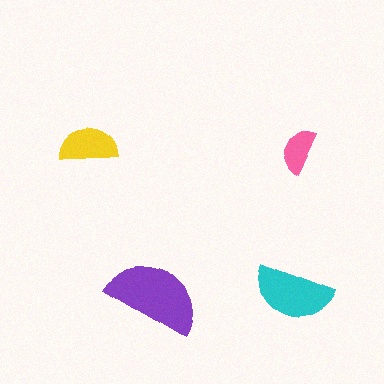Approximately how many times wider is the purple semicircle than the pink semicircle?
About 2 times wider.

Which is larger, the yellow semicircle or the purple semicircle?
The purple one.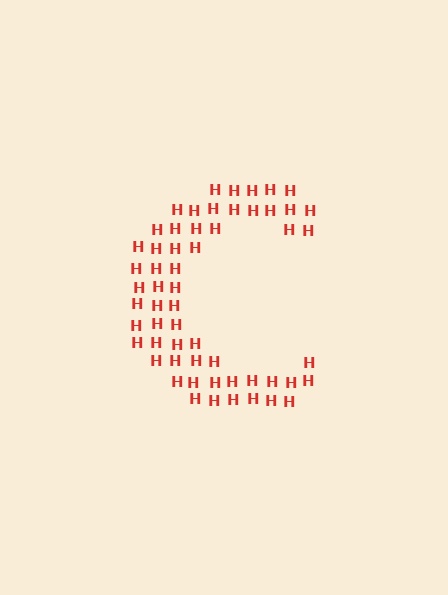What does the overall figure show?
The overall figure shows the letter C.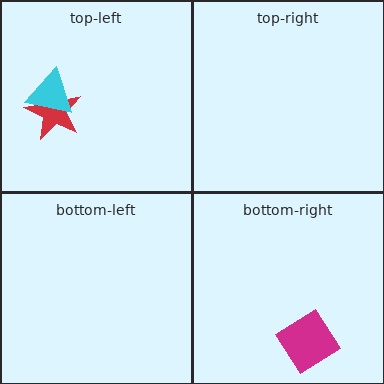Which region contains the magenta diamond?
The bottom-right region.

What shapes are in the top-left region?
The red star, the cyan triangle.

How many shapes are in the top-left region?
2.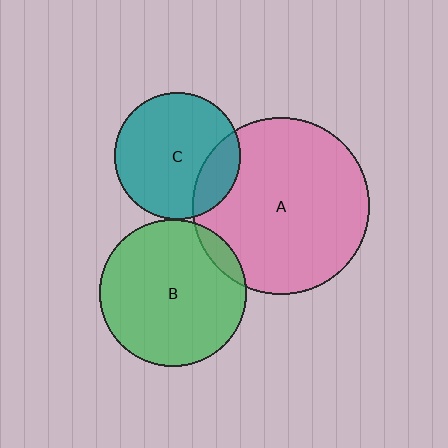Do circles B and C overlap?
Yes.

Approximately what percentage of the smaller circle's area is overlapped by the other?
Approximately 5%.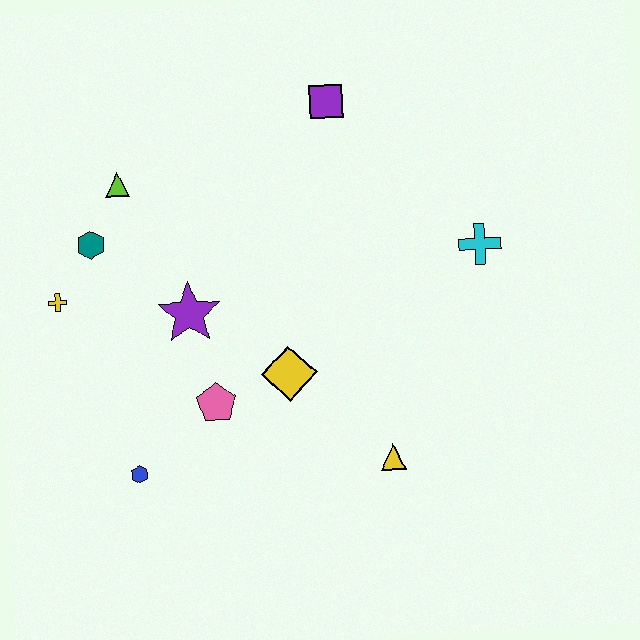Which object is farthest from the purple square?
The blue hexagon is farthest from the purple square.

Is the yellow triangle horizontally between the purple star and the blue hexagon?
No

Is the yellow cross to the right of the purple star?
No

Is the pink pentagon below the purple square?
Yes